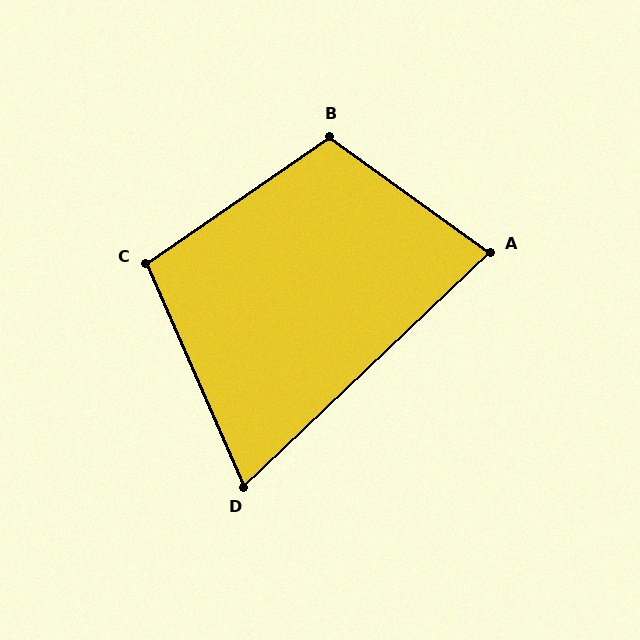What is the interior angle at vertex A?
Approximately 79 degrees (acute).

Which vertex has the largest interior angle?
B, at approximately 110 degrees.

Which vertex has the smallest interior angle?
D, at approximately 70 degrees.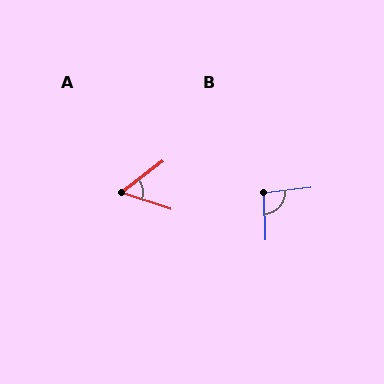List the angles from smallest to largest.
A (56°), B (94°).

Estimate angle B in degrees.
Approximately 94 degrees.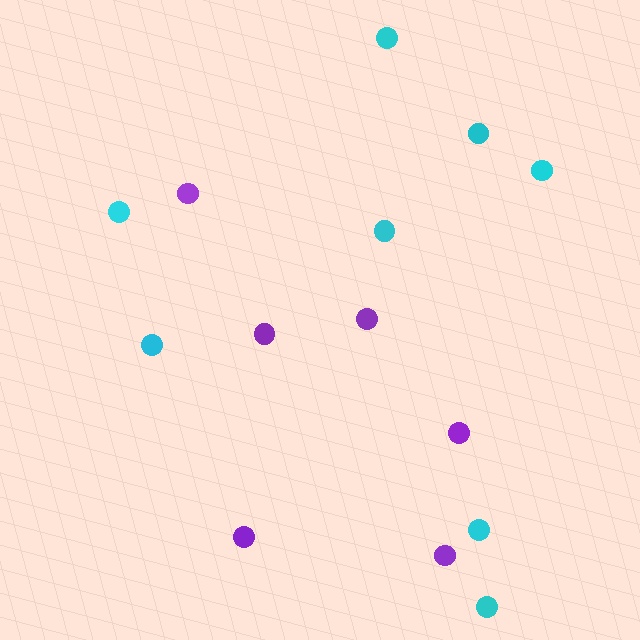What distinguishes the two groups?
There are 2 groups: one group of cyan circles (8) and one group of purple circles (6).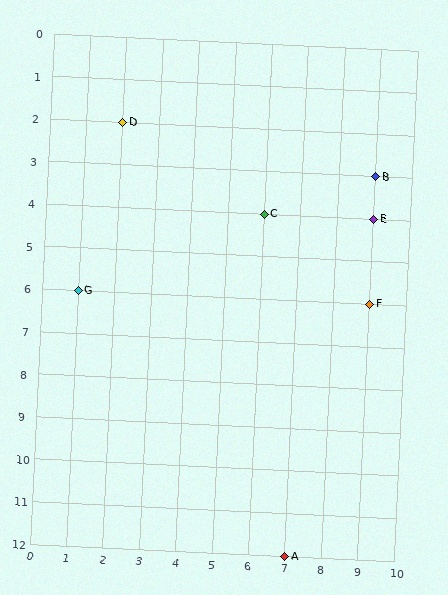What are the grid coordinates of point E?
Point E is at grid coordinates (9, 4).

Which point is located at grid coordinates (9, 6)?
Point F is at (9, 6).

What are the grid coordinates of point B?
Point B is at grid coordinates (9, 3).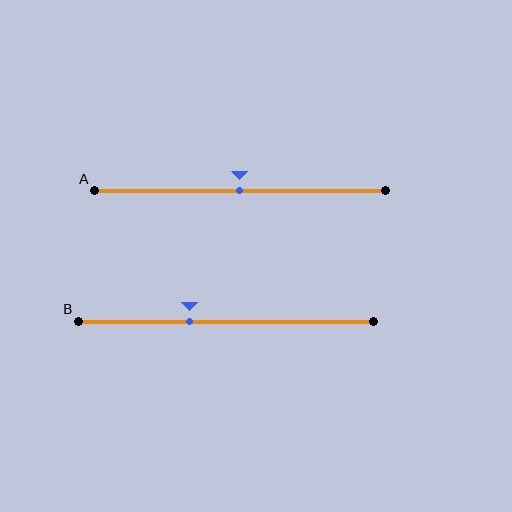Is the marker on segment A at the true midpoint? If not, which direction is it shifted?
Yes, the marker on segment A is at the true midpoint.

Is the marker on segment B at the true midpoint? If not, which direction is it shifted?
No, the marker on segment B is shifted to the left by about 12% of the segment length.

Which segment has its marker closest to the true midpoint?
Segment A has its marker closest to the true midpoint.